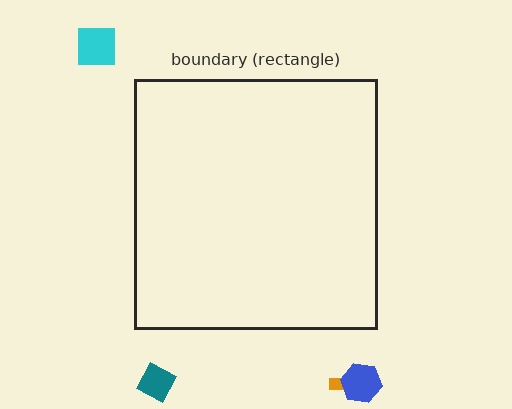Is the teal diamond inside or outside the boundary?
Outside.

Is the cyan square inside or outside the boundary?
Outside.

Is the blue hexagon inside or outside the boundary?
Outside.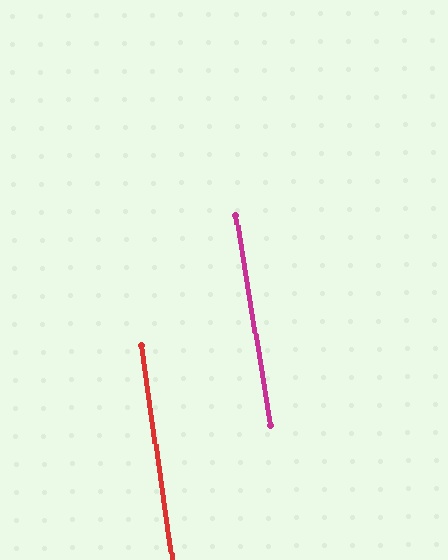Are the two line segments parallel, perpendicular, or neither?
Parallel — their directions differ by only 0.9°.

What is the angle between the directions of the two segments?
Approximately 1 degree.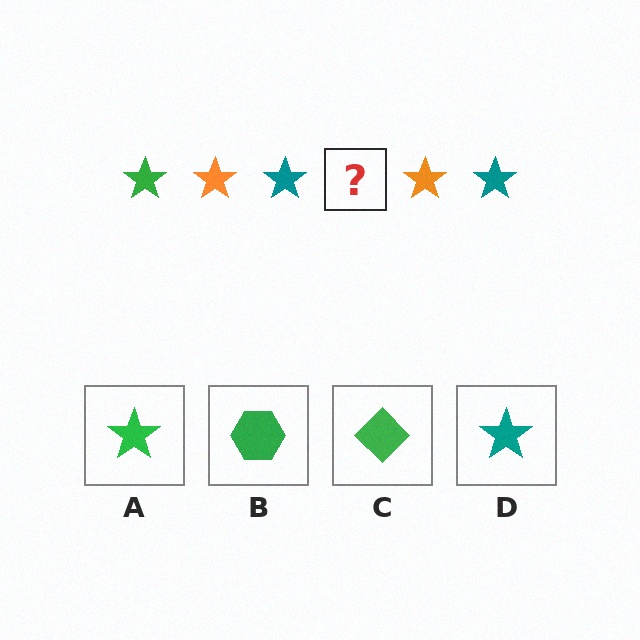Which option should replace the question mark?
Option A.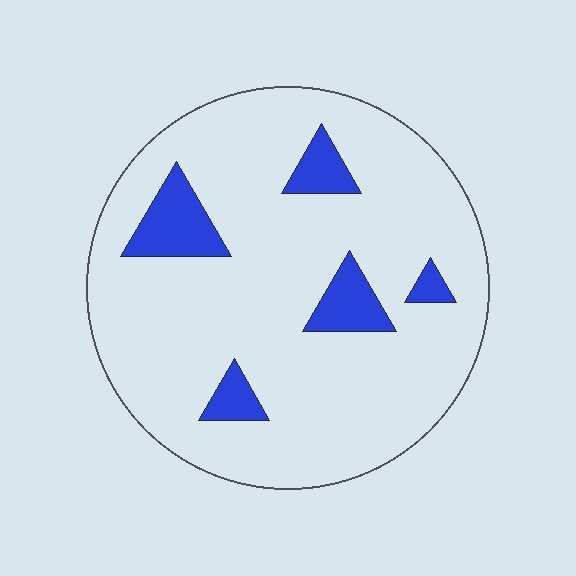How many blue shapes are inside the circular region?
5.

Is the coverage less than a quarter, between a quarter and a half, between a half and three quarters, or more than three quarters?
Less than a quarter.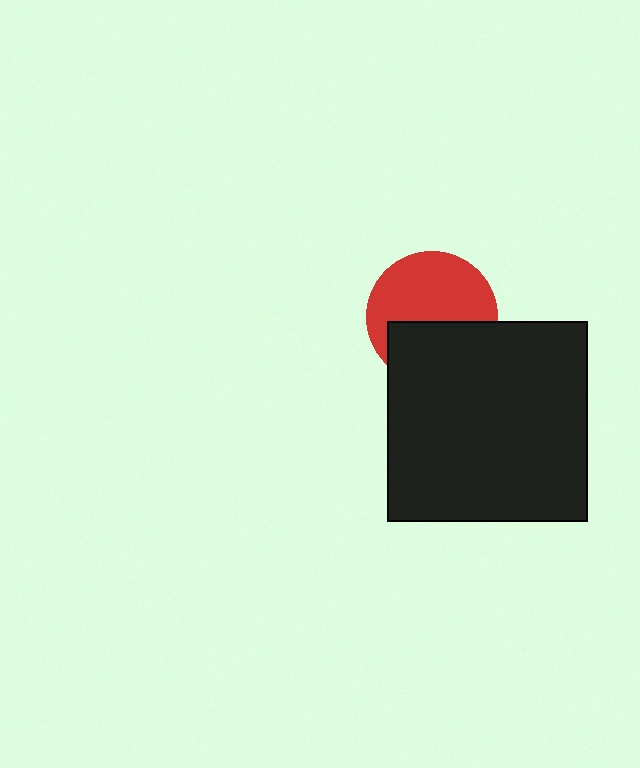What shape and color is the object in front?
The object in front is a black square.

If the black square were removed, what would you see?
You would see the complete red circle.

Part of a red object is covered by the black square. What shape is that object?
It is a circle.